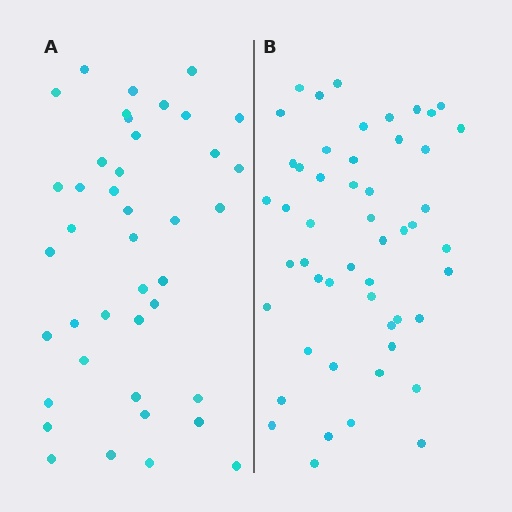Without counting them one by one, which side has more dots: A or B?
Region B (the right region) has more dots.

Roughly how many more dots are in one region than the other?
Region B has roughly 10 or so more dots than region A.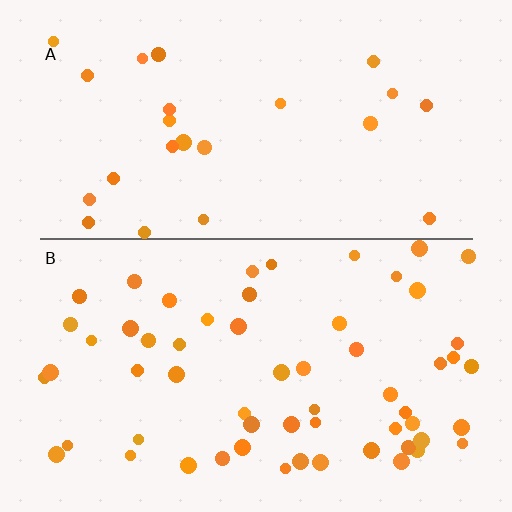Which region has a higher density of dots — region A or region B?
B (the bottom).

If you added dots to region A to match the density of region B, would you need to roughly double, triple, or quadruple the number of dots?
Approximately double.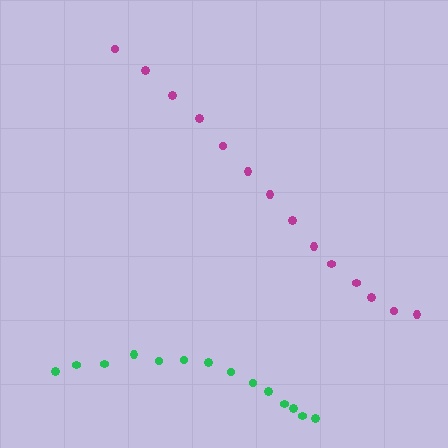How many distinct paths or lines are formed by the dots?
There are 2 distinct paths.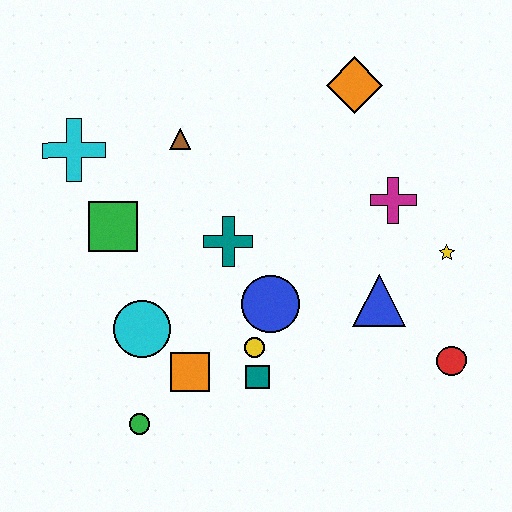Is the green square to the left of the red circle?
Yes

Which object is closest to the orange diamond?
The magenta cross is closest to the orange diamond.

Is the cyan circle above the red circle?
Yes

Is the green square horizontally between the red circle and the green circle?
No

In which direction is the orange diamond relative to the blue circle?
The orange diamond is above the blue circle.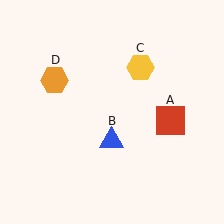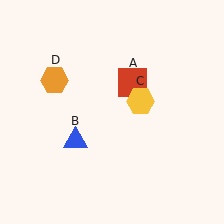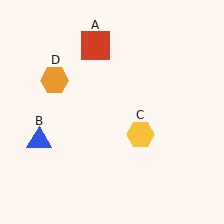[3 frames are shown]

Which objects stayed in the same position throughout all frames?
Orange hexagon (object D) remained stationary.